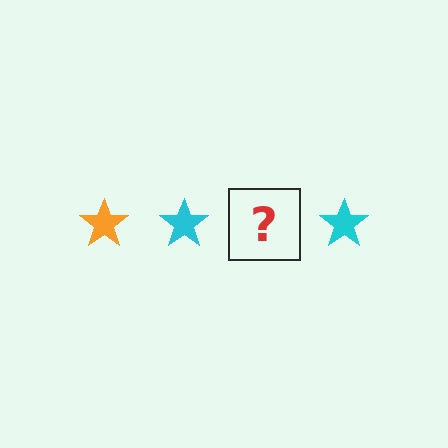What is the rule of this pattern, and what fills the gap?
The rule is that the pattern cycles through orange, cyan stars. The gap should be filled with an orange star.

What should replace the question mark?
The question mark should be replaced with an orange star.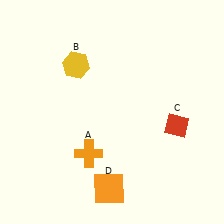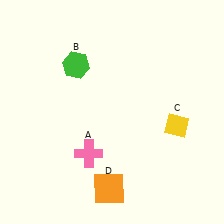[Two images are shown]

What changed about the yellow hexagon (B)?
In Image 1, B is yellow. In Image 2, it changed to green.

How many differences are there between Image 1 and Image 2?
There are 3 differences between the two images.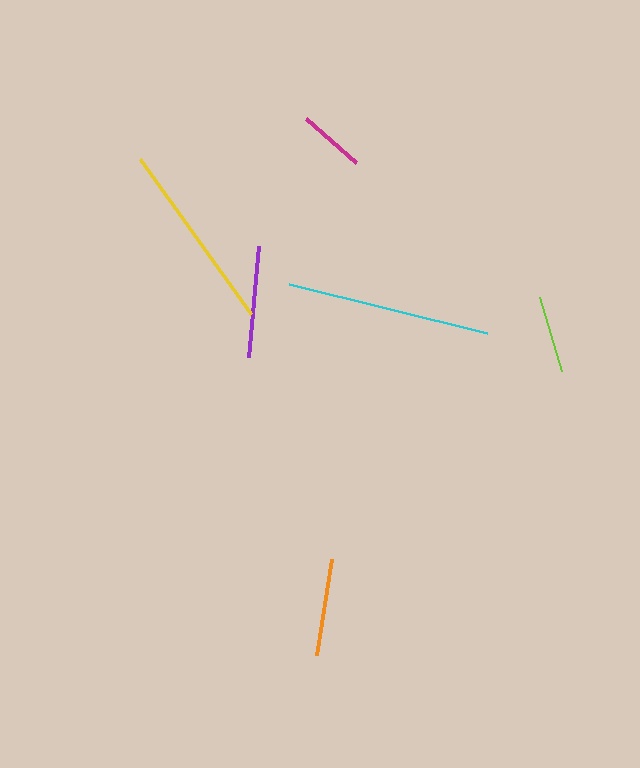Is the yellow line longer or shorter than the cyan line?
The cyan line is longer than the yellow line.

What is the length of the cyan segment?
The cyan segment is approximately 204 pixels long.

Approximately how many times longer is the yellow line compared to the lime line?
The yellow line is approximately 2.5 times the length of the lime line.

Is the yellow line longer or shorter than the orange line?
The yellow line is longer than the orange line.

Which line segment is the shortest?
The magenta line is the shortest at approximately 66 pixels.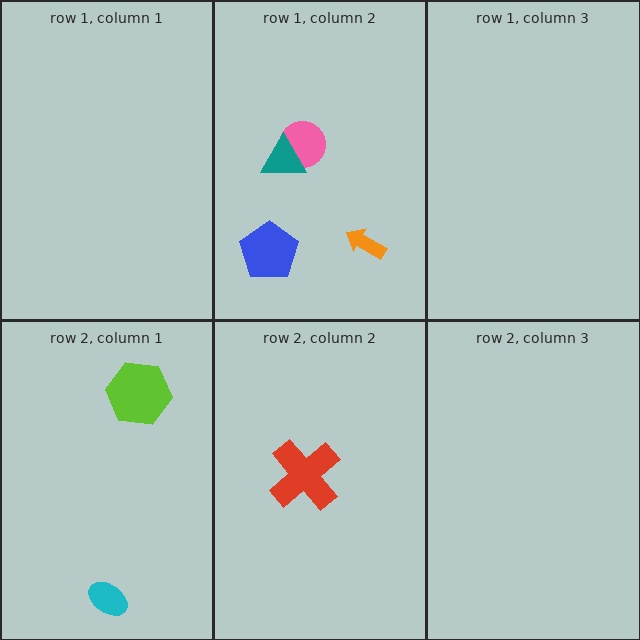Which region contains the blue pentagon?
The row 1, column 2 region.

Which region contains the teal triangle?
The row 1, column 2 region.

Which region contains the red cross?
The row 2, column 2 region.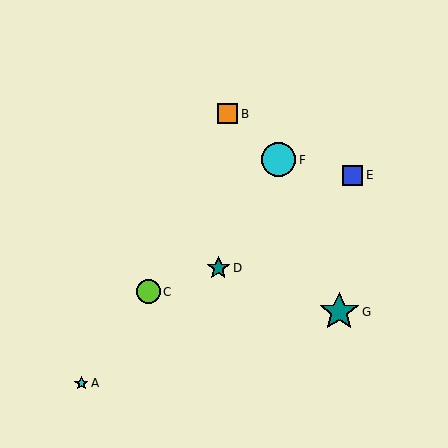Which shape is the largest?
The teal star (labeled G) is the largest.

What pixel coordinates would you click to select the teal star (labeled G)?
Click at (339, 312) to select the teal star G.